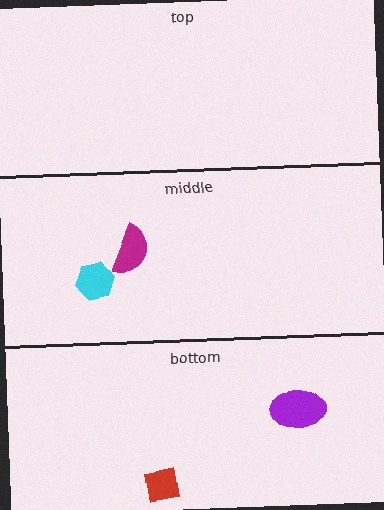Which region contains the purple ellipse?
The bottom region.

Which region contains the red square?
The bottom region.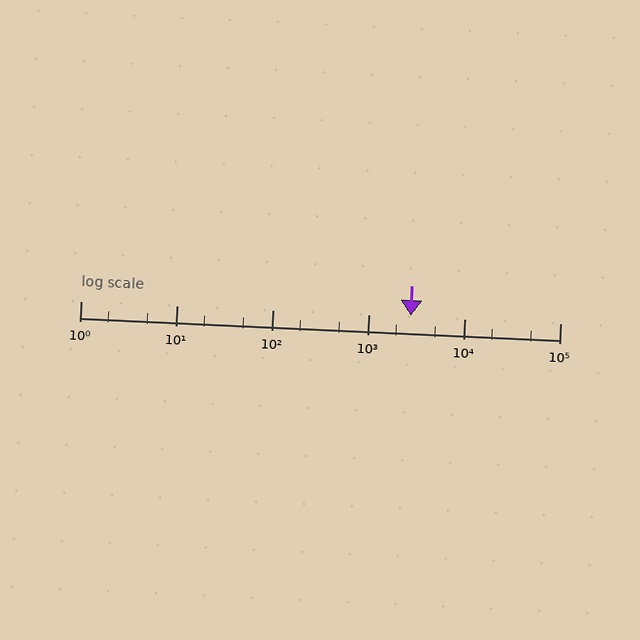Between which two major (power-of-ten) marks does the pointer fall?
The pointer is between 1000 and 10000.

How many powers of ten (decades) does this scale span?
The scale spans 5 decades, from 1 to 100000.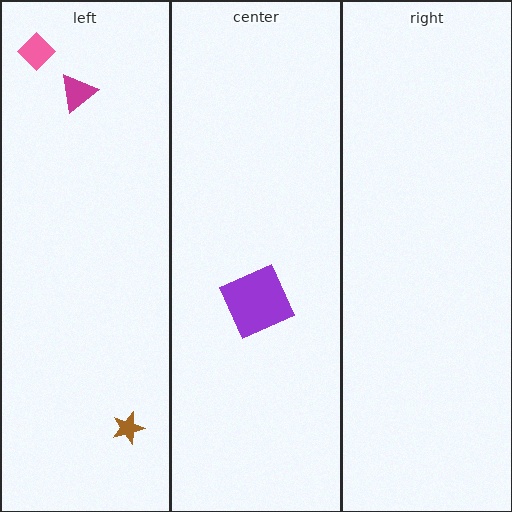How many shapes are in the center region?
1.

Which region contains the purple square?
The center region.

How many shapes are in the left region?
3.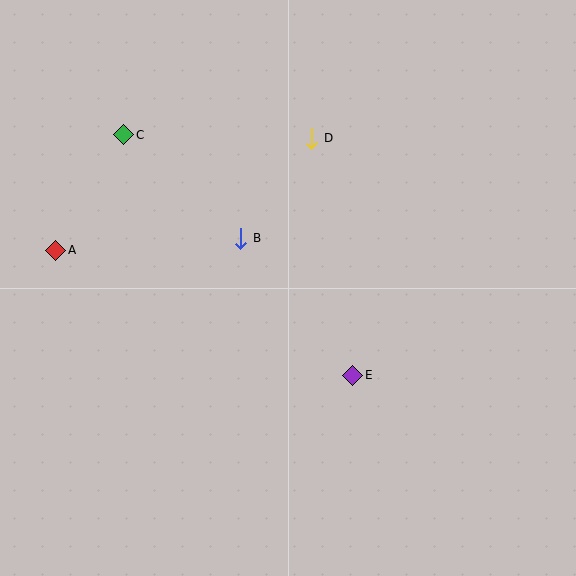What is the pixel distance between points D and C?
The distance between D and C is 188 pixels.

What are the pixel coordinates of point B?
Point B is at (241, 238).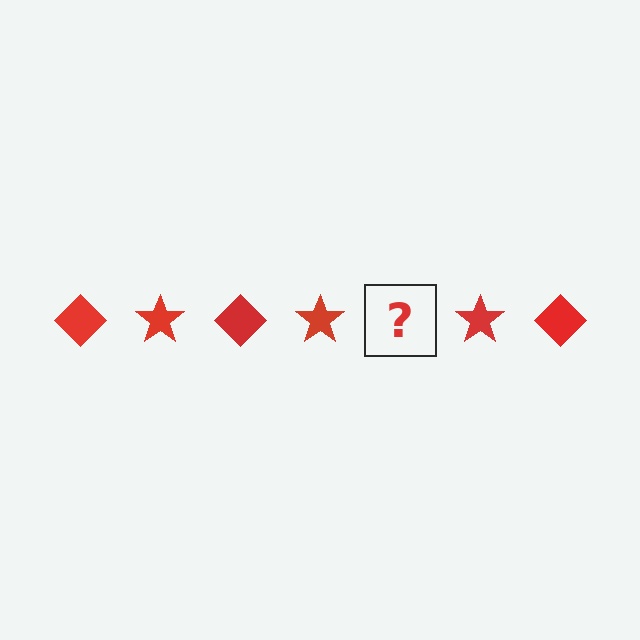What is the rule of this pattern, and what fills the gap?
The rule is that the pattern cycles through diamond, star shapes in red. The gap should be filled with a red diamond.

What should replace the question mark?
The question mark should be replaced with a red diamond.